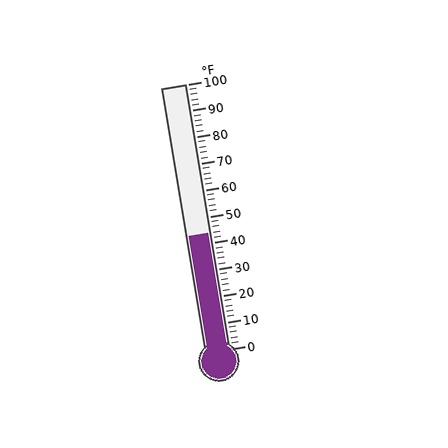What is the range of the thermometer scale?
The thermometer scale ranges from 0°F to 100°F.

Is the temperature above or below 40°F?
The temperature is above 40°F.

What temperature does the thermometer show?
The thermometer shows approximately 44°F.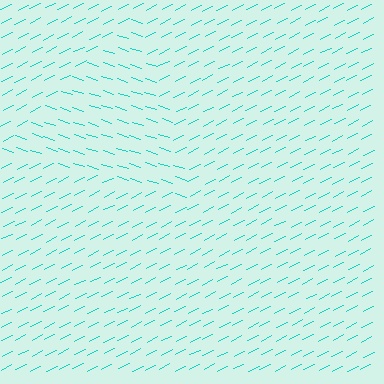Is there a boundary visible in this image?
Yes, there is a texture boundary formed by a change in line orientation.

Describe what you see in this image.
The image is filled with small cyan line segments. A triangle region in the image has lines oriented differently from the surrounding lines, creating a visible texture boundary.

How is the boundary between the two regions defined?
The boundary is defined purely by a change in line orientation (approximately 45 degrees difference). All lines are the same color and thickness.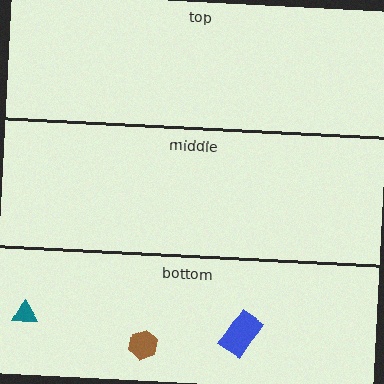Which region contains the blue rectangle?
The bottom region.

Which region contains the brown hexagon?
The bottom region.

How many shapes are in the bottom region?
3.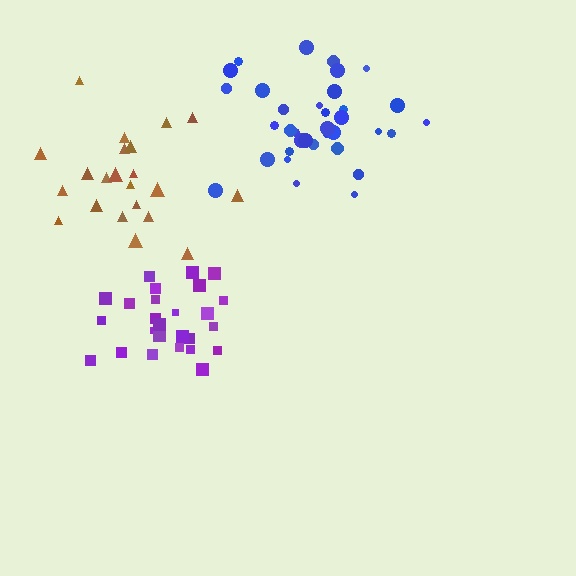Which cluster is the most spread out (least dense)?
Brown.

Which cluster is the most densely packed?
Purple.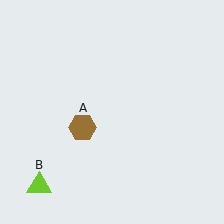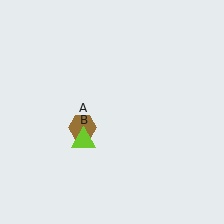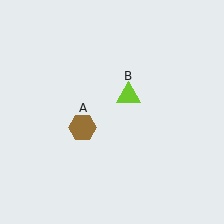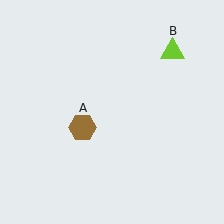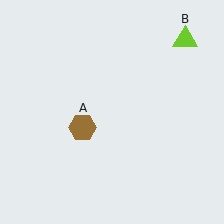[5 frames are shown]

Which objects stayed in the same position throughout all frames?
Brown hexagon (object A) remained stationary.